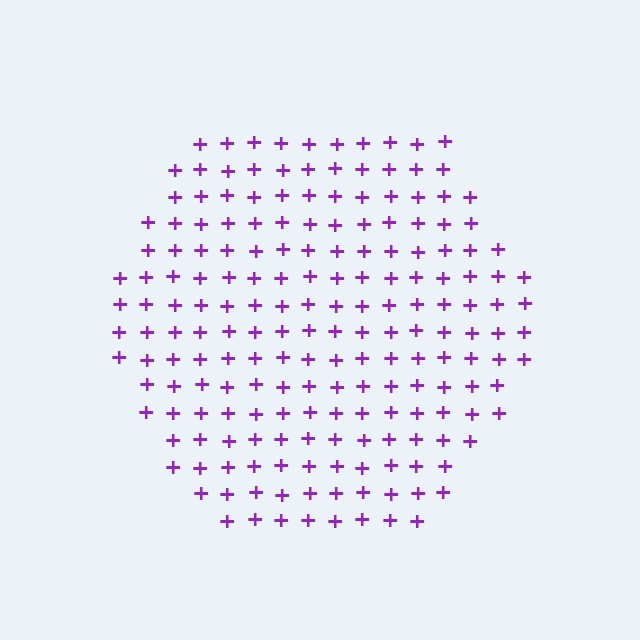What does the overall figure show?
The overall figure shows a hexagon.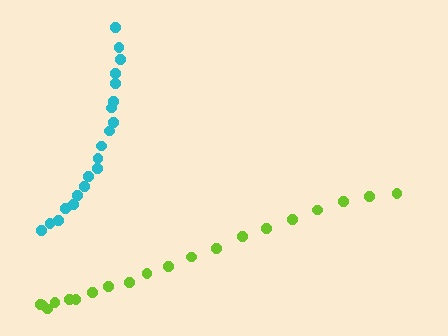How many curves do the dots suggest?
There are 2 distinct paths.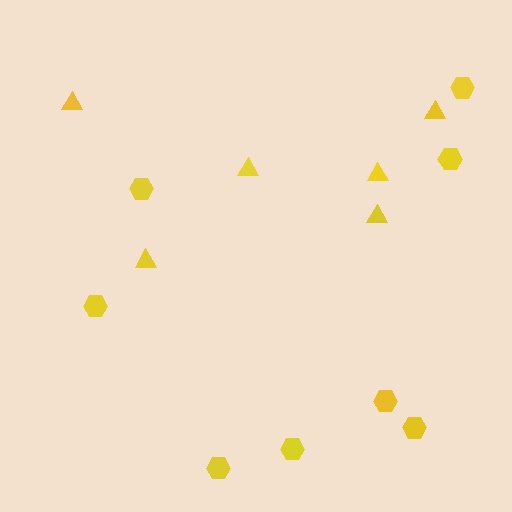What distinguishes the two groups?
There are 2 groups: one group of triangles (6) and one group of hexagons (8).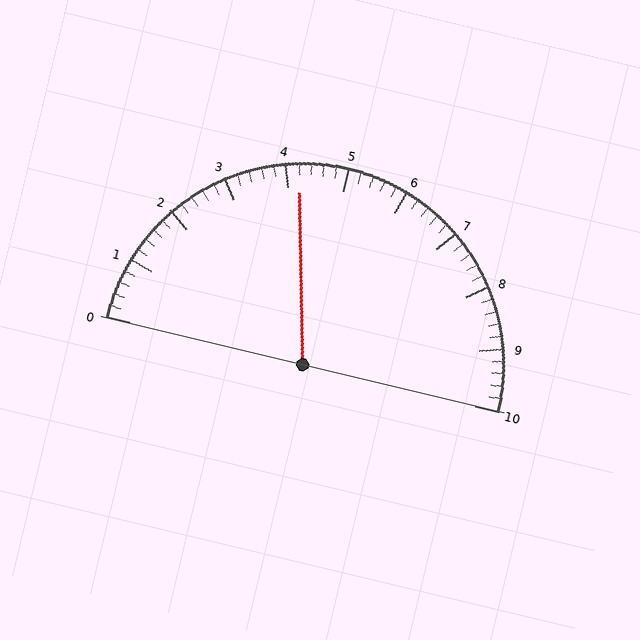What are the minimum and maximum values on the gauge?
The gauge ranges from 0 to 10.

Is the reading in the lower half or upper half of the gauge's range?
The reading is in the lower half of the range (0 to 10).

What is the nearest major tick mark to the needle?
The nearest major tick mark is 4.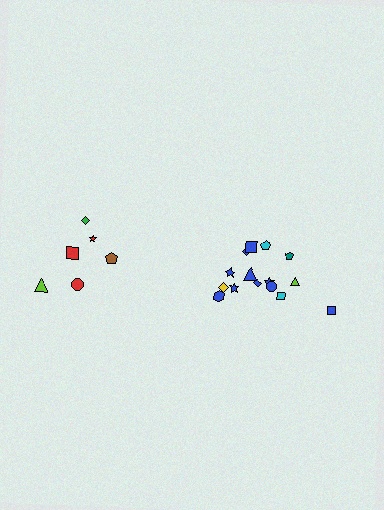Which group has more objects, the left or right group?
The right group.